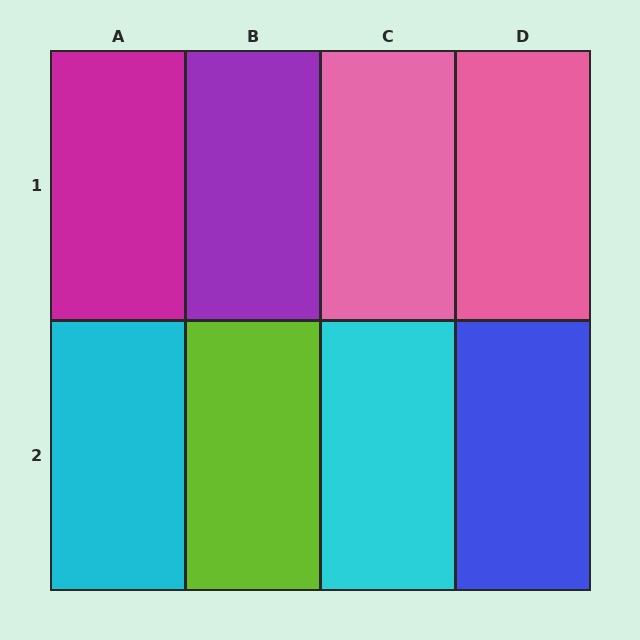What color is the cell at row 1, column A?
Magenta.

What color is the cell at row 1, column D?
Pink.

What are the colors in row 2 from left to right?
Cyan, lime, cyan, blue.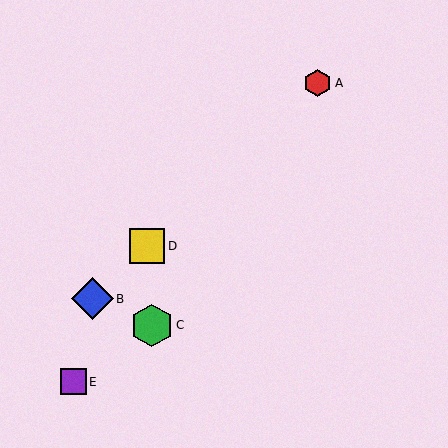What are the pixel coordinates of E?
Object E is at (74, 382).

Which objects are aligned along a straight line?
Objects A, B, D are aligned along a straight line.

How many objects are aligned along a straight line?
3 objects (A, B, D) are aligned along a straight line.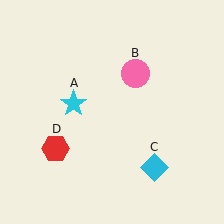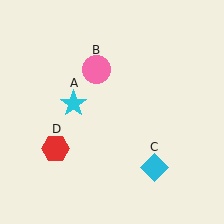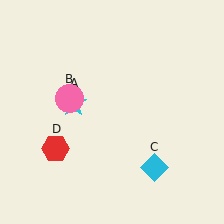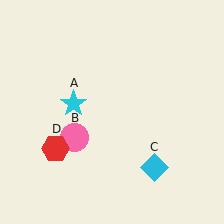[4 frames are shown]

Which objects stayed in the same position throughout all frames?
Cyan star (object A) and cyan diamond (object C) and red hexagon (object D) remained stationary.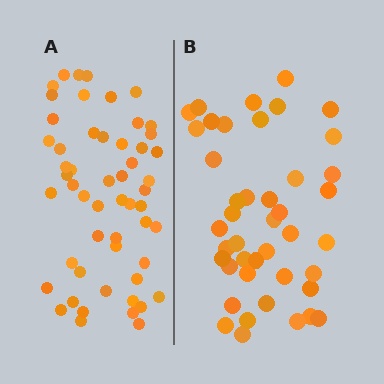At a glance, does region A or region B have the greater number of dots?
Region A (the left region) has more dots.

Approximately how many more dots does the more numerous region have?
Region A has roughly 12 or so more dots than region B.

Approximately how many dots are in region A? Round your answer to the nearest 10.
About 50 dots. (The exact count is 54, which rounds to 50.)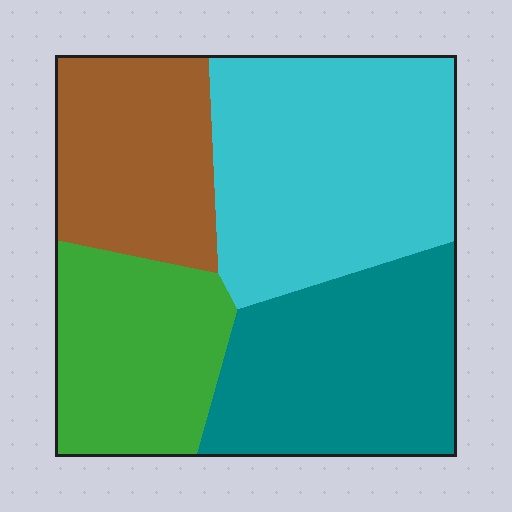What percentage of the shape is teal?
Teal covers 27% of the shape.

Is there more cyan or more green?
Cyan.